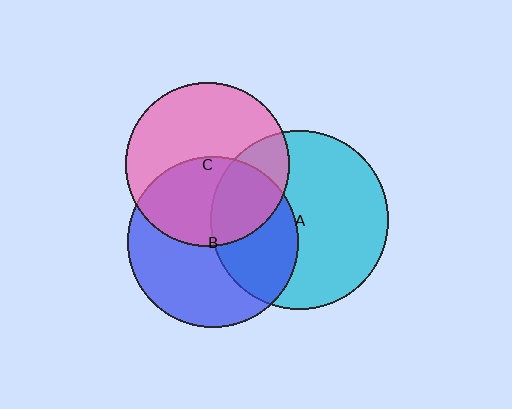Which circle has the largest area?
Circle A (cyan).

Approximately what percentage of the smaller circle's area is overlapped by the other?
Approximately 30%.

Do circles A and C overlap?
Yes.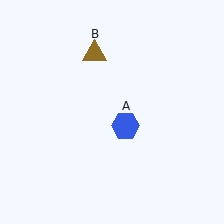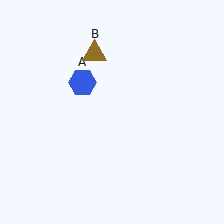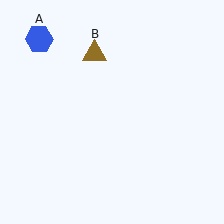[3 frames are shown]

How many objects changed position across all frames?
1 object changed position: blue hexagon (object A).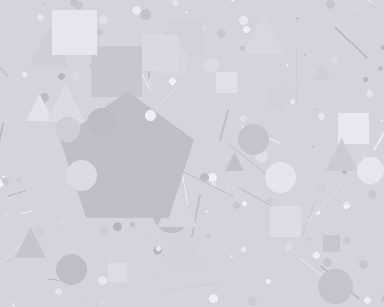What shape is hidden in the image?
A pentagon is hidden in the image.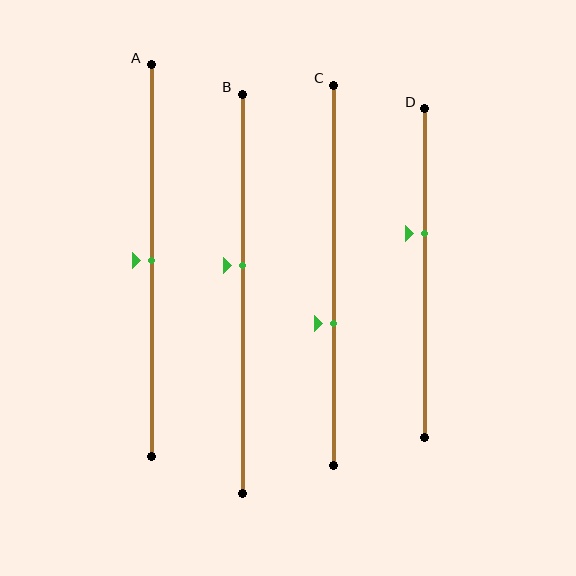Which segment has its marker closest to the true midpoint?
Segment A has its marker closest to the true midpoint.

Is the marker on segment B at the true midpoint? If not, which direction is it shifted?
No, the marker on segment B is shifted upward by about 7% of the segment length.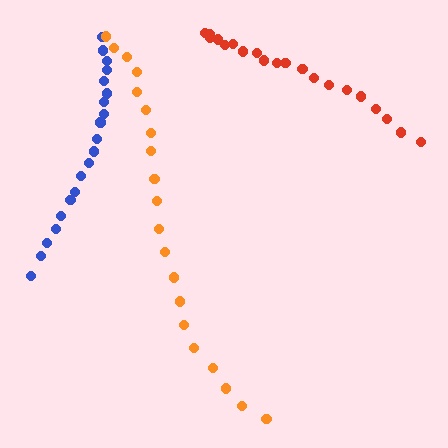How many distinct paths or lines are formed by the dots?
There are 3 distinct paths.